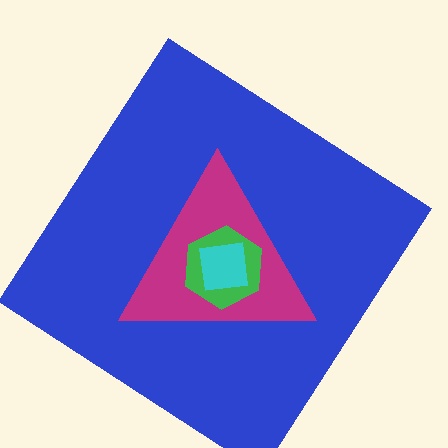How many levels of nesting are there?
4.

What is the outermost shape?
The blue diamond.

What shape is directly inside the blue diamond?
The magenta triangle.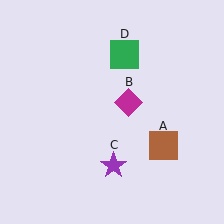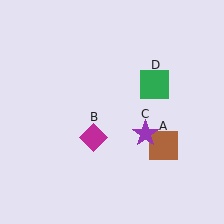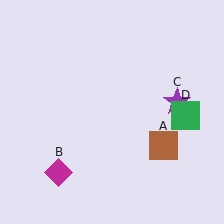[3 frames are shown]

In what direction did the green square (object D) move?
The green square (object D) moved down and to the right.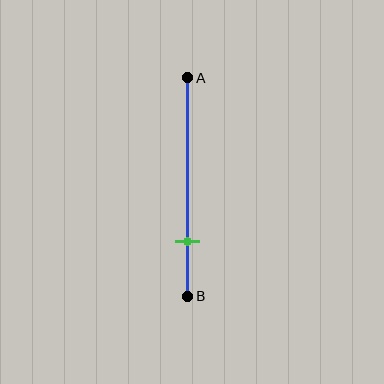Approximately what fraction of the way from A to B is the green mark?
The green mark is approximately 75% of the way from A to B.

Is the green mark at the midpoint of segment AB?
No, the mark is at about 75% from A, not at the 50% midpoint.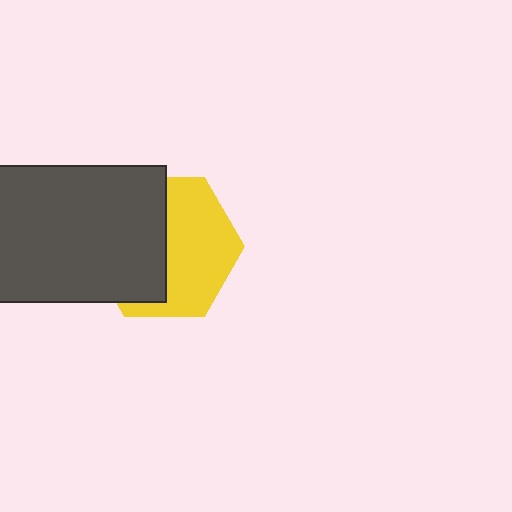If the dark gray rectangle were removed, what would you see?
You would see the complete yellow hexagon.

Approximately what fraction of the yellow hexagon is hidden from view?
Roughly 49% of the yellow hexagon is hidden behind the dark gray rectangle.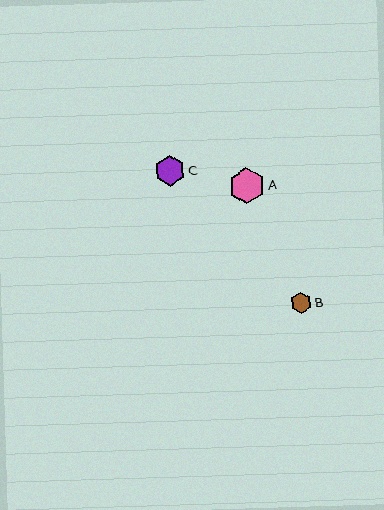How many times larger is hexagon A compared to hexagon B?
Hexagon A is approximately 1.7 times the size of hexagon B.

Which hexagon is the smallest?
Hexagon B is the smallest with a size of approximately 21 pixels.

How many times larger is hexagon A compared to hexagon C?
Hexagon A is approximately 1.2 times the size of hexagon C.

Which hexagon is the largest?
Hexagon A is the largest with a size of approximately 35 pixels.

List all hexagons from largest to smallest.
From largest to smallest: A, C, B.